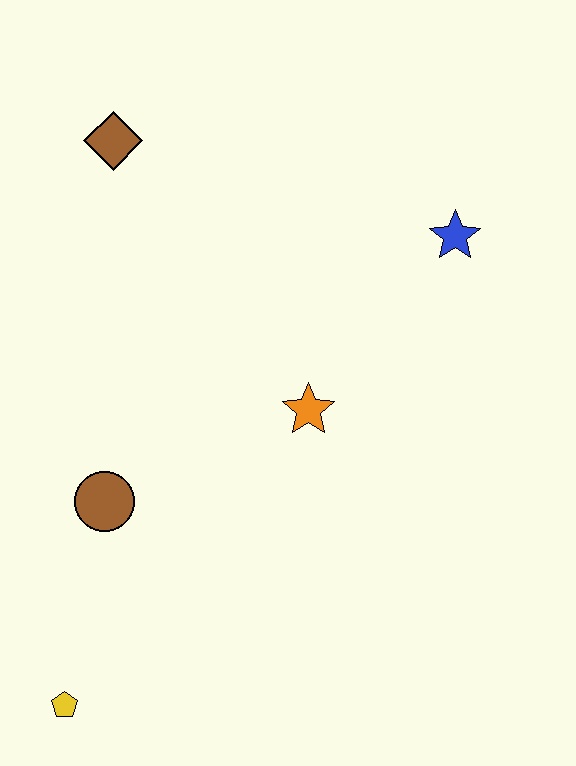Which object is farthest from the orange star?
The yellow pentagon is farthest from the orange star.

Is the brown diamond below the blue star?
No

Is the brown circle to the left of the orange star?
Yes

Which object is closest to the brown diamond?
The orange star is closest to the brown diamond.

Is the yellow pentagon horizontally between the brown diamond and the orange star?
No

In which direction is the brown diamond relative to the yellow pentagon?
The brown diamond is above the yellow pentagon.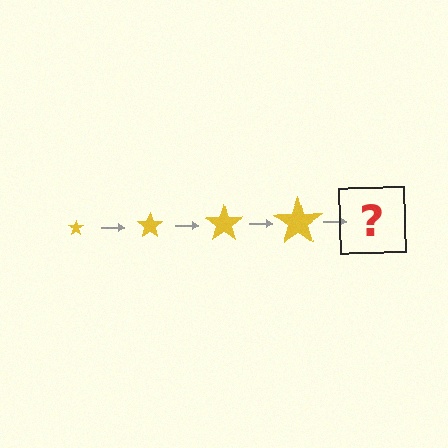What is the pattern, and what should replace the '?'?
The pattern is that the star gets progressively larger each step. The '?' should be a yellow star, larger than the previous one.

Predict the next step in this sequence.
The next step is a yellow star, larger than the previous one.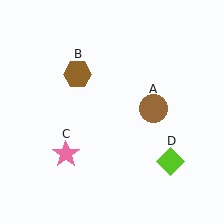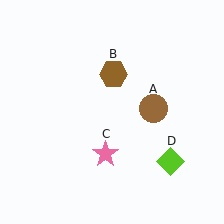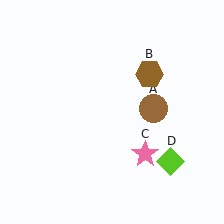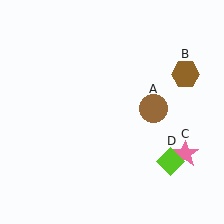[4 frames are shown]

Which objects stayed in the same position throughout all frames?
Brown circle (object A) and lime diamond (object D) remained stationary.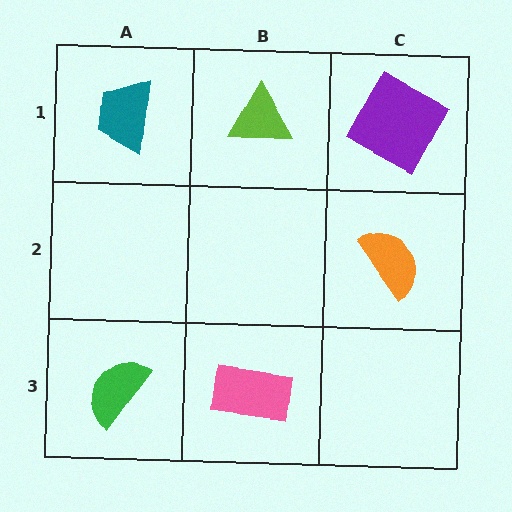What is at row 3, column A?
A green semicircle.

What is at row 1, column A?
A teal trapezoid.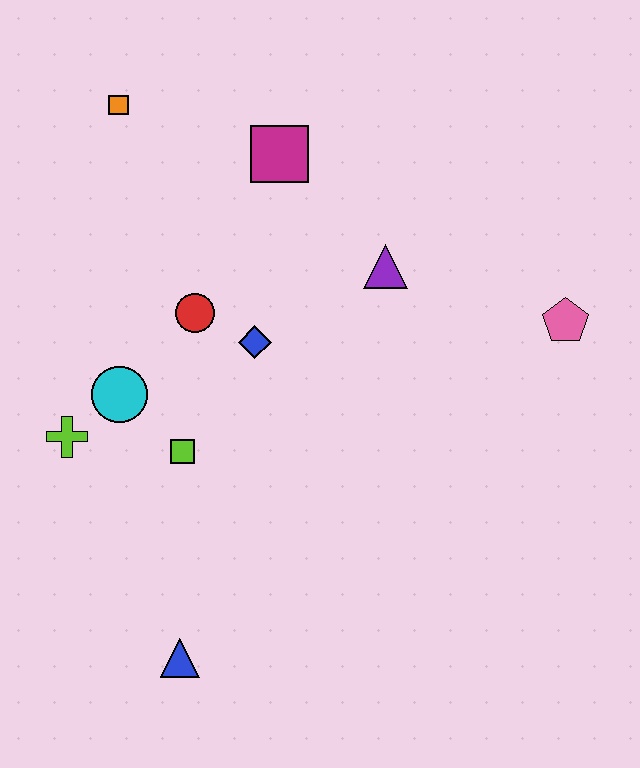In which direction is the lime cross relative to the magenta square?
The lime cross is below the magenta square.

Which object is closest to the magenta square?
The purple triangle is closest to the magenta square.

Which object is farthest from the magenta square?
The blue triangle is farthest from the magenta square.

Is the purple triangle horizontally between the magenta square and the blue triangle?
No